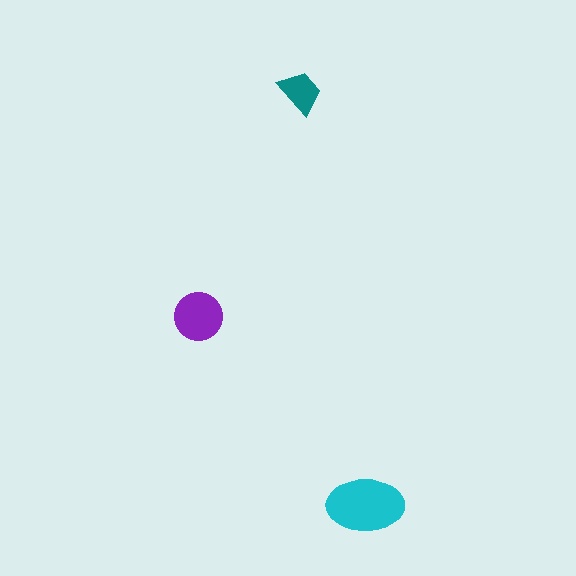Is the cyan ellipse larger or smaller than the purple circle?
Larger.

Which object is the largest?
The cyan ellipse.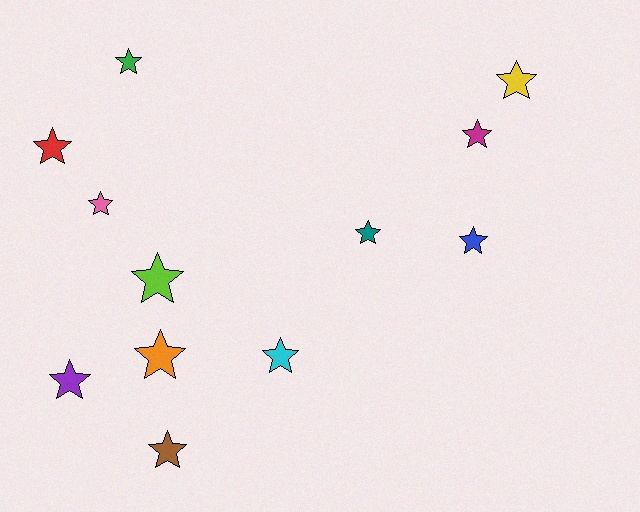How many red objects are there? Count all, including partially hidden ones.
There is 1 red object.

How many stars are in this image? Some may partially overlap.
There are 12 stars.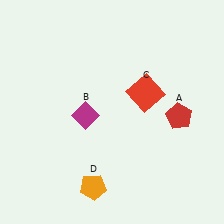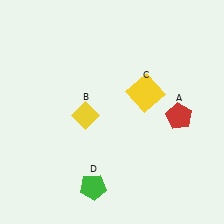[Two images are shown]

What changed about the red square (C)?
In Image 1, C is red. In Image 2, it changed to yellow.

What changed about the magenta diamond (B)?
In Image 1, B is magenta. In Image 2, it changed to yellow.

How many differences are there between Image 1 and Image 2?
There are 3 differences between the two images.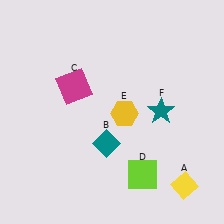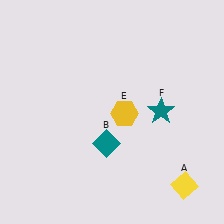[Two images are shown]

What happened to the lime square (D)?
The lime square (D) was removed in Image 2. It was in the bottom-right area of Image 1.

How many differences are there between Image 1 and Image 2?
There are 2 differences between the two images.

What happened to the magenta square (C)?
The magenta square (C) was removed in Image 2. It was in the top-left area of Image 1.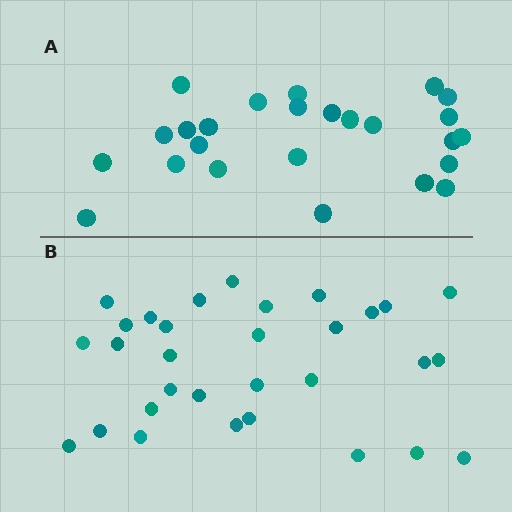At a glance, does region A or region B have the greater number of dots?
Region B (the bottom region) has more dots.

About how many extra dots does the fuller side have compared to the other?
Region B has about 6 more dots than region A.